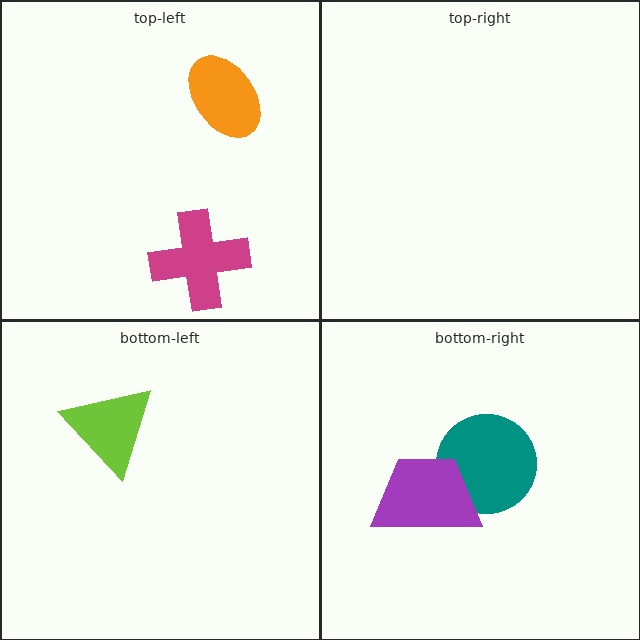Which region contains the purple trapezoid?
The bottom-right region.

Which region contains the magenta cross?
The top-left region.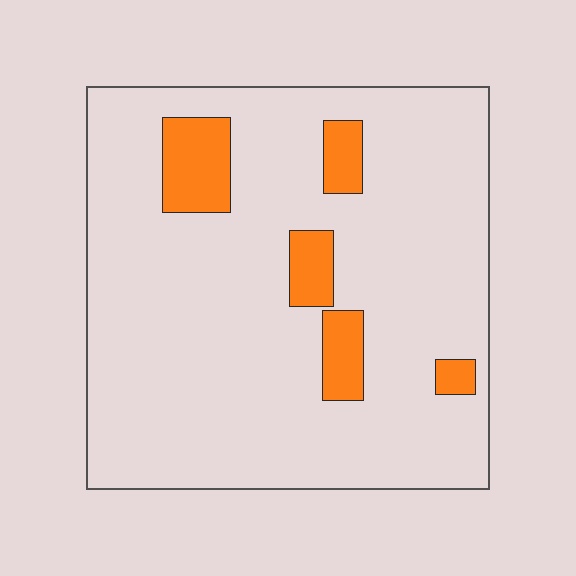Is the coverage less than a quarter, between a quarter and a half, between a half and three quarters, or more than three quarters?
Less than a quarter.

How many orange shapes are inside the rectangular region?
5.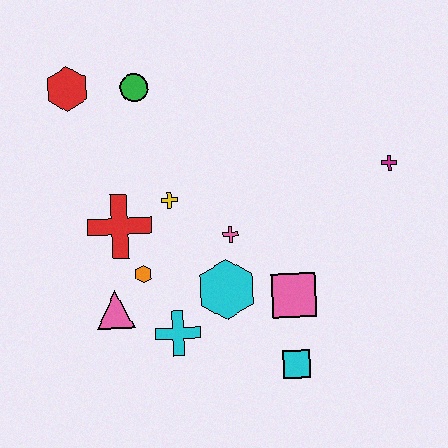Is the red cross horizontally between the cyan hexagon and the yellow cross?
No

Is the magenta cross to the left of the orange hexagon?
No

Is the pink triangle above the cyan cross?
Yes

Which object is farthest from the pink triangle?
The magenta cross is farthest from the pink triangle.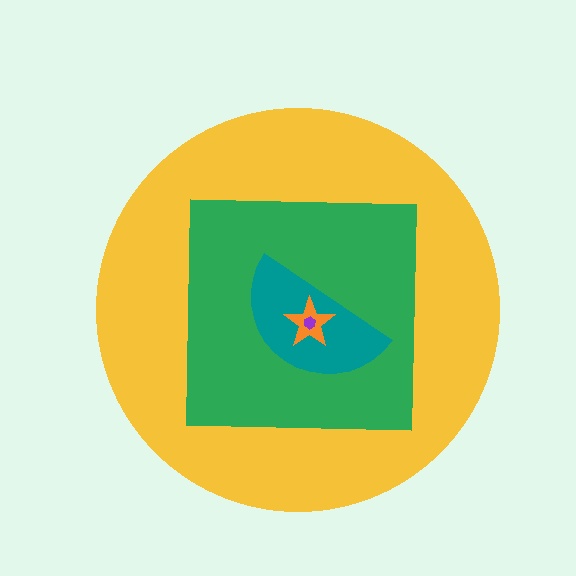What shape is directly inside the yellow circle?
The green square.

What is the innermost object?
The purple hexagon.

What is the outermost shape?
The yellow circle.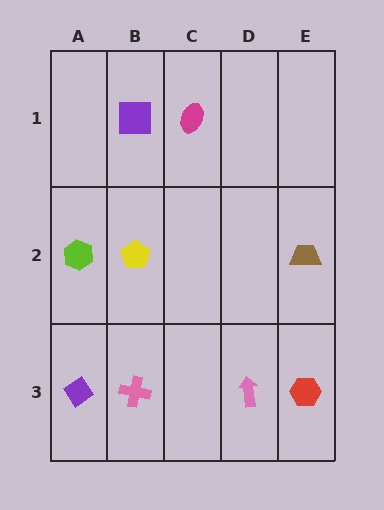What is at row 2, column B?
A yellow pentagon.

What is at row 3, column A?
A purple diamond.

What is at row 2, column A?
A lime hexagon.